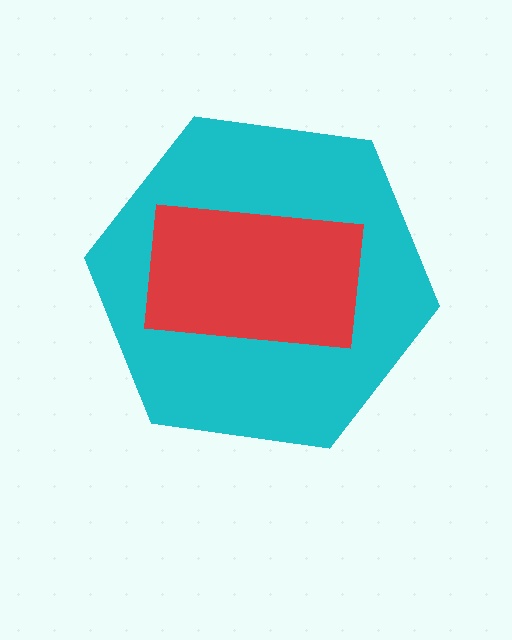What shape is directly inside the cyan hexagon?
The red rectangle.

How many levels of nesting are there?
2.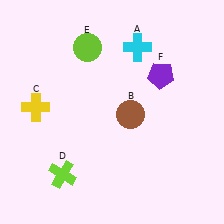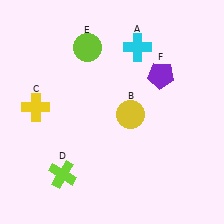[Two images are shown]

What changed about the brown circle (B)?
In Image 1, B is brown. In Image 2, it changed to yellow.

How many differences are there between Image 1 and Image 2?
There is 1 difference between the two images.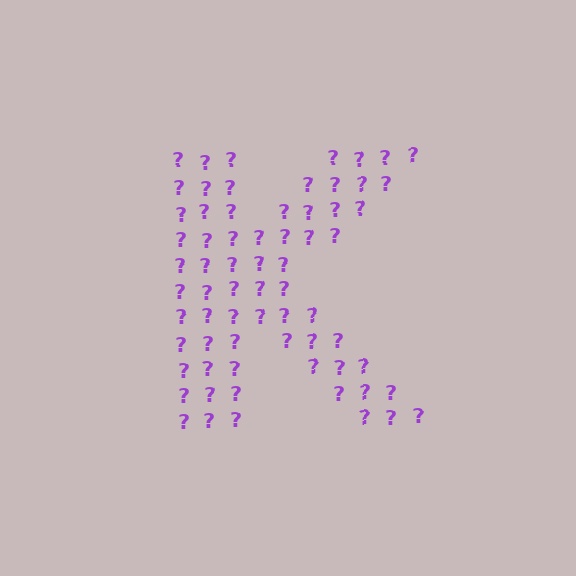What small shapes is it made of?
It is made of small question marks.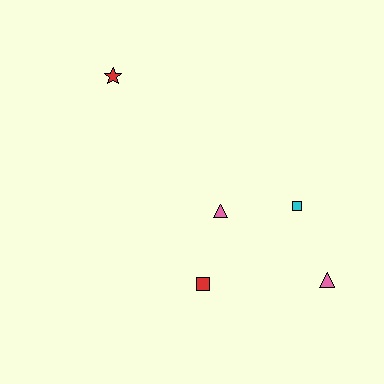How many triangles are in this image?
There are 2 triangles.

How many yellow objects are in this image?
There are no yellow objects.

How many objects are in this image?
There are 5 objects.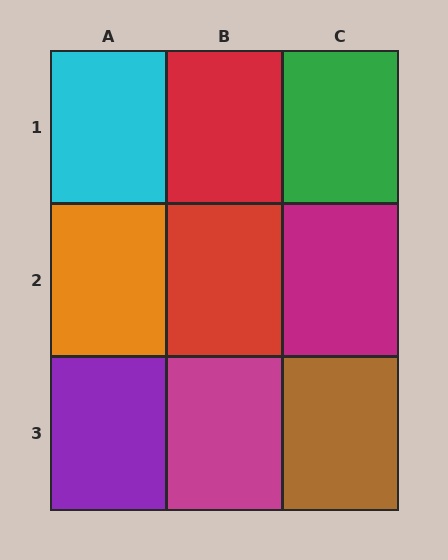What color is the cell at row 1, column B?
Red.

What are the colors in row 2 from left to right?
Orange, red, magenta.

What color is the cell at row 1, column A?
Cyan.